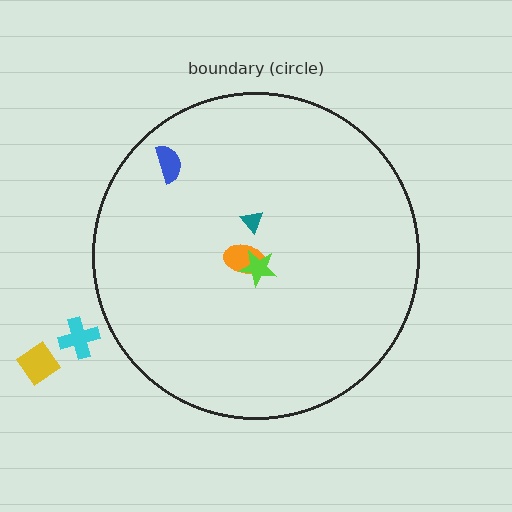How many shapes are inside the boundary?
4 inside, 2 outside.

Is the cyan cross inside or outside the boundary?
Outside.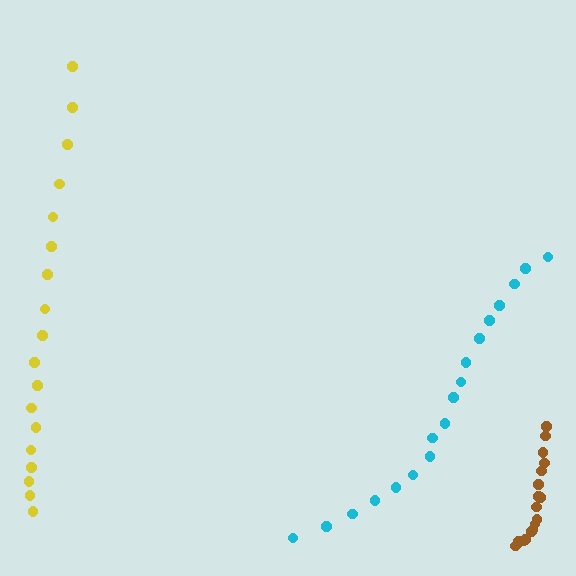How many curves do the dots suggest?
There are 3 distinct paths.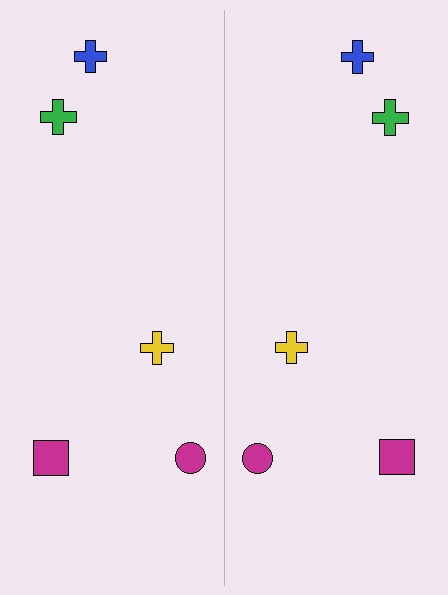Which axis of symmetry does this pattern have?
The pattern has a vertical axis of symmetry running through the center of the image.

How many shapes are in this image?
There are 10 shapes in this image.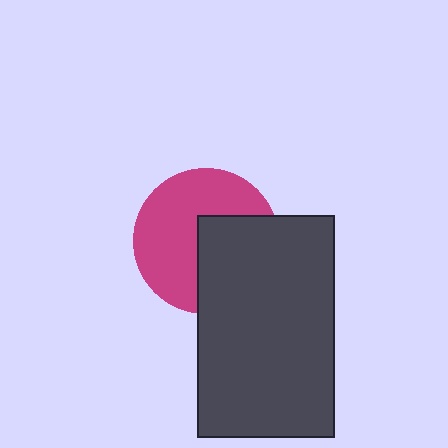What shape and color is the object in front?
The object in front is a dark gray rectangle.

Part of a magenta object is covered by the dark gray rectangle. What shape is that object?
It is a circle.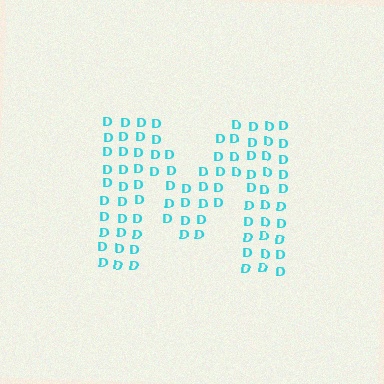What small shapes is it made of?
It is made of small letter D's.